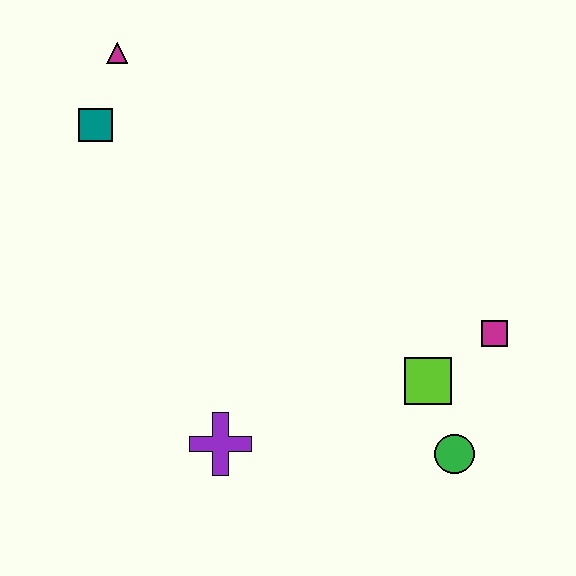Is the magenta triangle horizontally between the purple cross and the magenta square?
No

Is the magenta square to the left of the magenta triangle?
No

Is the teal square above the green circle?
Yes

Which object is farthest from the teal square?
The green circle is farthest from the teal square.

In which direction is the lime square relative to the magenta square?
The lime square is to the left of the magenta square.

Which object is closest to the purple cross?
The lime square is closest to the purple cross.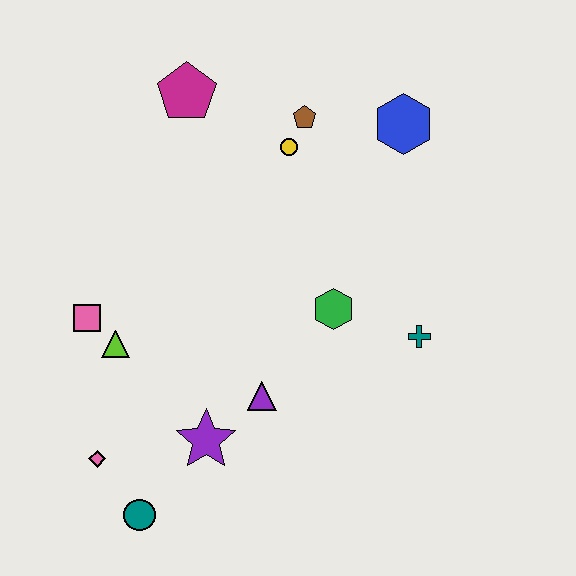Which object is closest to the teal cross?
The green hexagon is closest to the teal cross.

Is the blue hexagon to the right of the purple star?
Yes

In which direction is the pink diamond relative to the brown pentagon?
The pink diamond is below the brown pentagon.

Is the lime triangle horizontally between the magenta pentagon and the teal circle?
No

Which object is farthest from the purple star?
The blue hexagon is farthest from the purple star.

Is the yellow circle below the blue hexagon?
Yes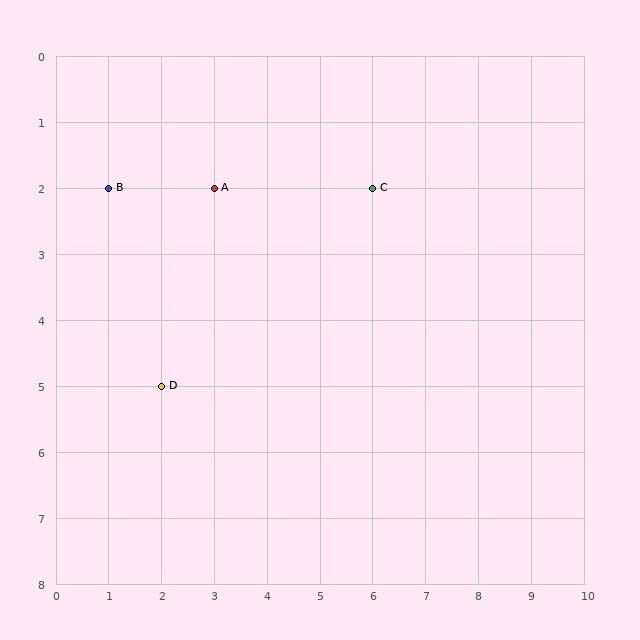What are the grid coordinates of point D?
Point D is at grid coordinates (2, 5).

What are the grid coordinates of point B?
Point B is at grid coordinates (1, 2).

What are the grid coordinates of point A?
Point A is at grid coordinates (3, 2).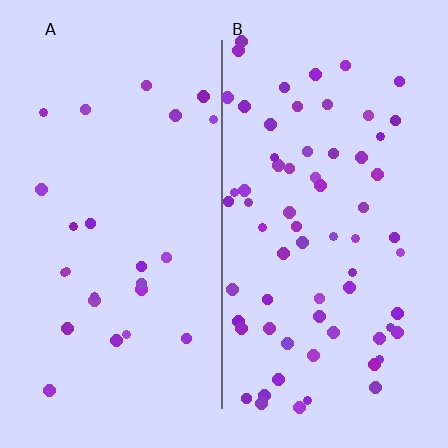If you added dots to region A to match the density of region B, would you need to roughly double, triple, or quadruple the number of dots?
Approximately triple.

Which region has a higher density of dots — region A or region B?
B (the right).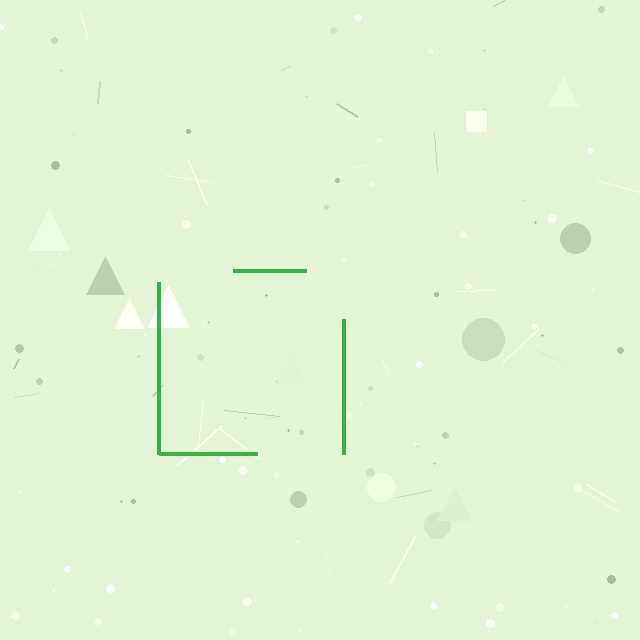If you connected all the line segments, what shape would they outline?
They would outline a square.